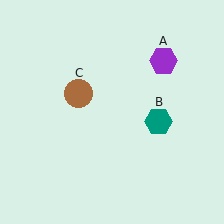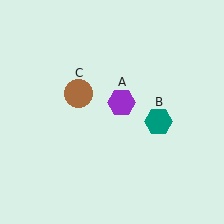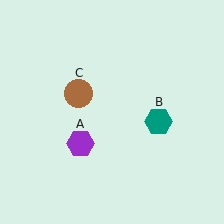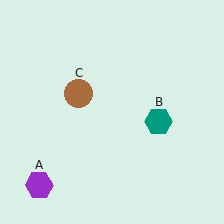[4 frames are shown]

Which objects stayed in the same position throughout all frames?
Teal hexagon (object B) and brown circle (object C) remained stationary.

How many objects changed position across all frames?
1 object changed position: purple hexagon (object A).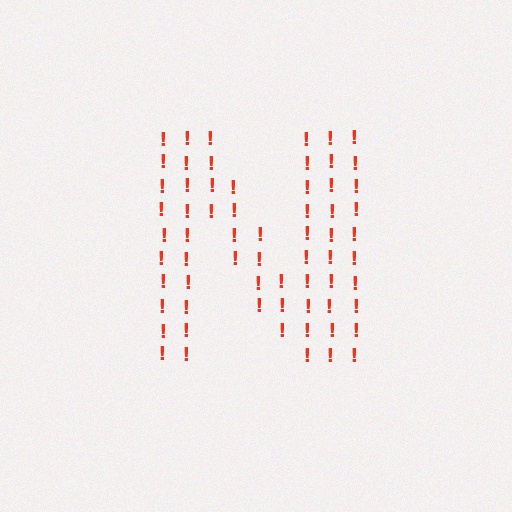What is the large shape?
The large shape is the letter N.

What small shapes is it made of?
It is made of small exclamation marks.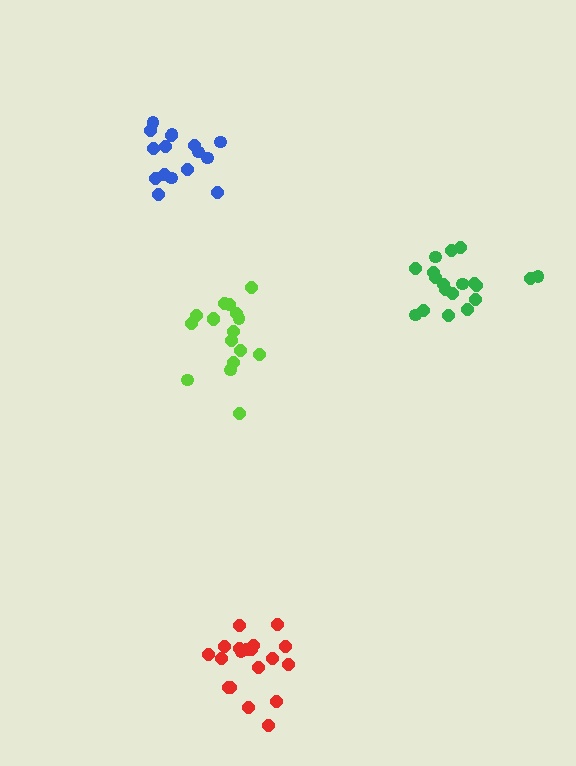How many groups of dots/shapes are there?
There are 4 groups.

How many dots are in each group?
Group 1: 19 dots, Group 2: 19 dots, Group 3: 16 dots, Group 4: 17 dots (71 total).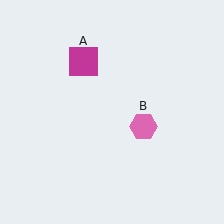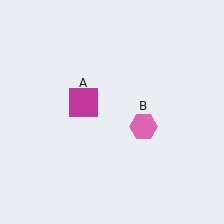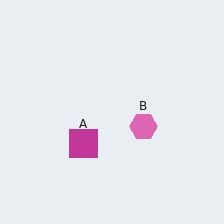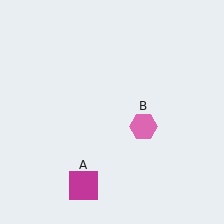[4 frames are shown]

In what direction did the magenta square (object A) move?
The magenta square (object A) moved down.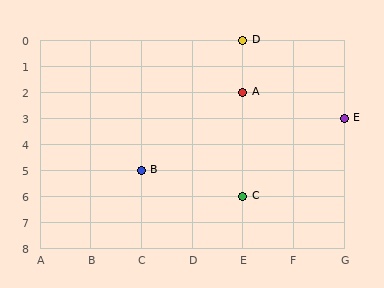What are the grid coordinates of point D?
Point D is at grid coordinates (E, 0).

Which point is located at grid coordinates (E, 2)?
Point A is at (E, 2).